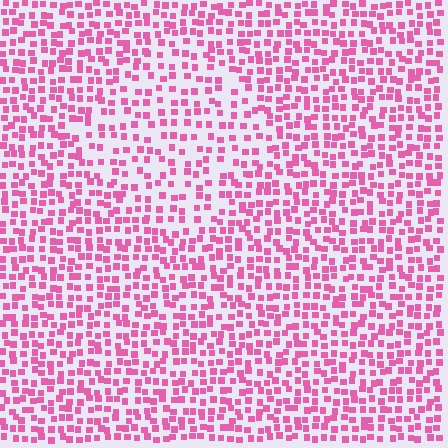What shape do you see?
I see a diamond.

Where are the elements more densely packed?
The elements are more densely packed outside the diamond boundary.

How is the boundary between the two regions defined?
The boundary is defined by a change in element density (approximately 1.6x ratio). All elements are the same color, size, and shape.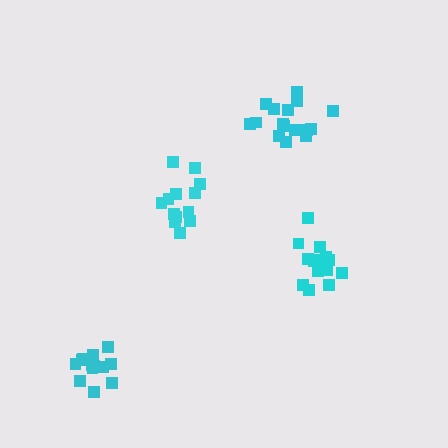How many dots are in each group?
Group 1: 14 dots, Group 2: 16 dots, Group 3: 15 dots, Group 4: 13 dots (58 total).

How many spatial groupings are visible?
There are 4 spatial groupings.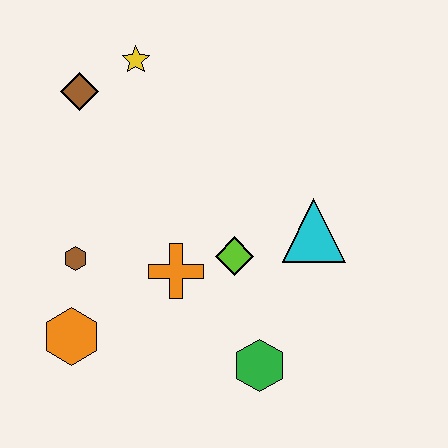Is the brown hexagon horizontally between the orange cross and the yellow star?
No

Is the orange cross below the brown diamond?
Yes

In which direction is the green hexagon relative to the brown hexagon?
The green hexagon is to the right of the brown hexagon.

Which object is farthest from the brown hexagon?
The cyan triangle is farthest from the brown hexagon.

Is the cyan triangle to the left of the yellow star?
No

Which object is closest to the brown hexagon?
The orange hexagon is closest to the brown hexagon.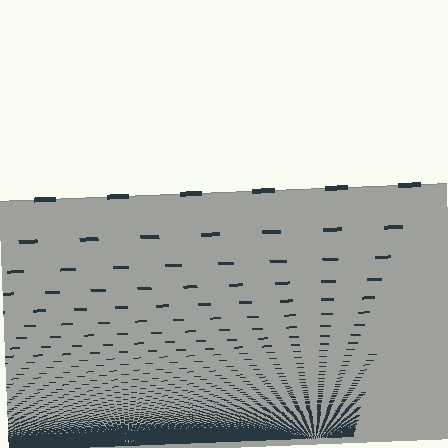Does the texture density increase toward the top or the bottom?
Density increases toward the bottom.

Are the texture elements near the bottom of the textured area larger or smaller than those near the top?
Smaller. The gradient is inverted — elements near the bottom are smaller and denser.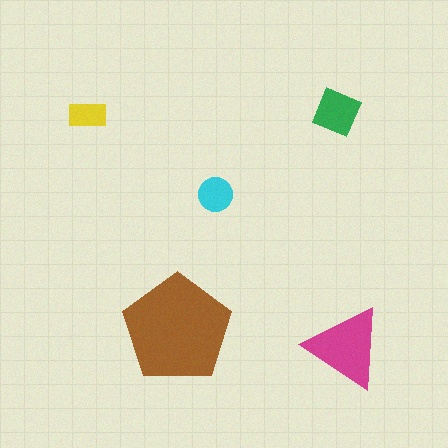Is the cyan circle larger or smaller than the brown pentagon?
Smaller.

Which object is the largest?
The brown pentagon.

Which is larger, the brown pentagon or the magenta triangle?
The brown pentagon.